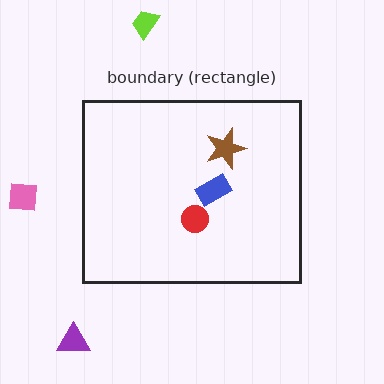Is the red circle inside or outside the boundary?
Inside.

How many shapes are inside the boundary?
3 inside, 3 outside.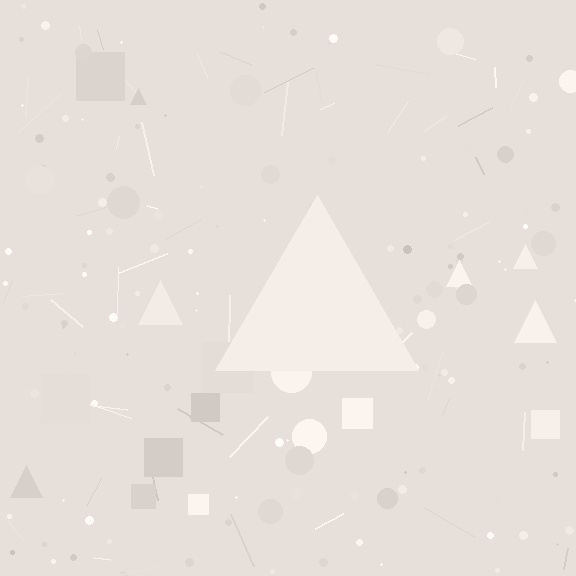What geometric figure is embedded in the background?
A triangle is embedded in the background.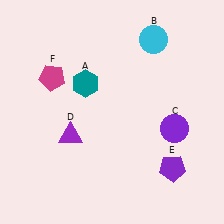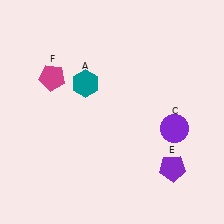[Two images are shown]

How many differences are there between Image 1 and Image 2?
There are 2 differences between the two images.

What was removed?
The cyan circle (B), the purple triangle (D) were removed in Image 2.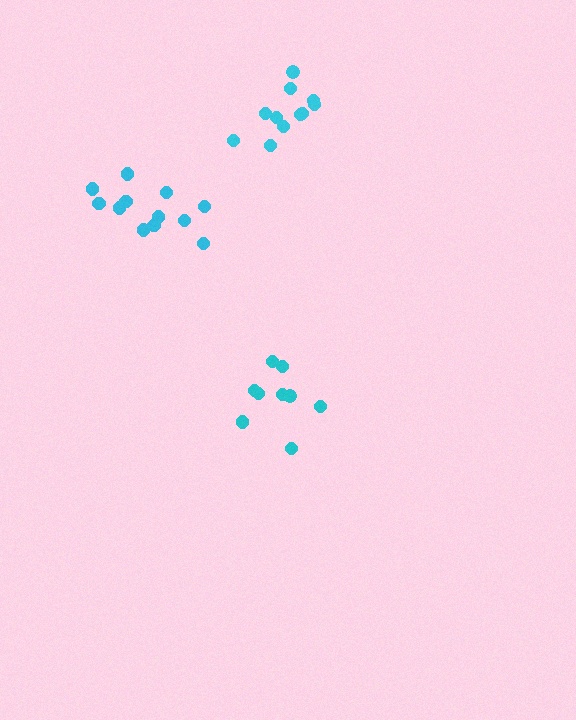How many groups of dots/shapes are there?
There are 3 groups.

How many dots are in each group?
Group 1: 9 dots, Group 2: 11 dots, Group 3: 12 dots (32 total).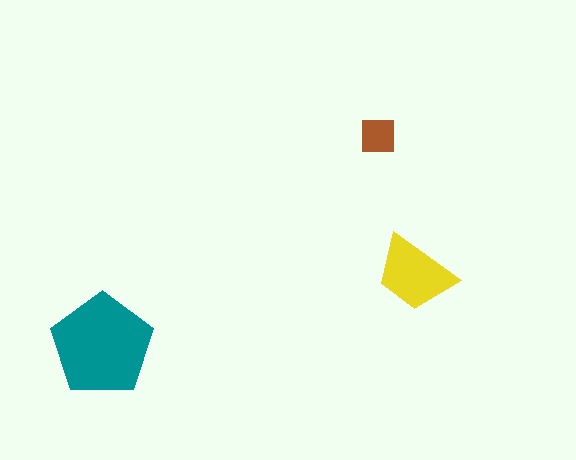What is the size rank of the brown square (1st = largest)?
3rd.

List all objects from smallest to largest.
The brown square, the yellow trapezoid, the teal pentagon.